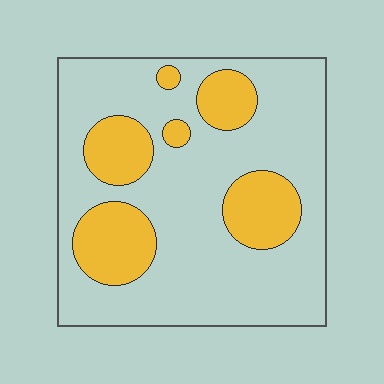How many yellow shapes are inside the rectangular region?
6.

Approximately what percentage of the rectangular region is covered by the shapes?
Approximately 25%.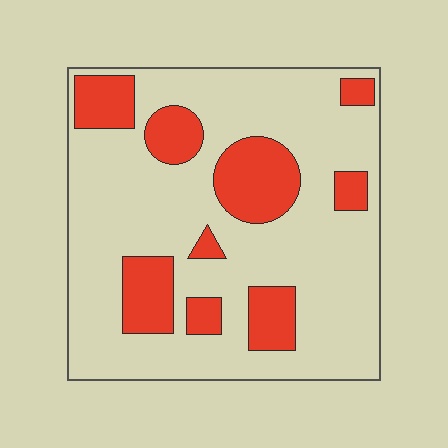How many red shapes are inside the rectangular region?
9.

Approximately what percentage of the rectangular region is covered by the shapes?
Approximately 25%.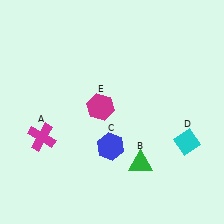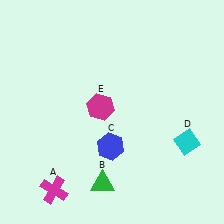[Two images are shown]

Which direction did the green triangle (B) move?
The green triangle (B) moved left.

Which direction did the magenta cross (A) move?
The magenta cross (A) moved down.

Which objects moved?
The objects that moved are: the magenta cross (A), the green triangle (B).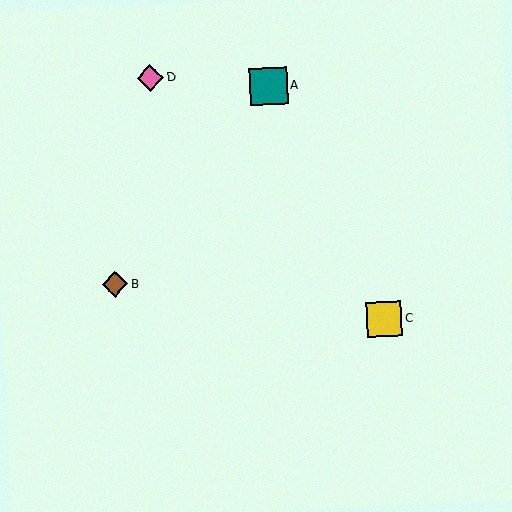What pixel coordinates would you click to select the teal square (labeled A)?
Click at (269, 86) to select the teal square A.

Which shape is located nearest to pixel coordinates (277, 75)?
The teal square (labeled A) at (269, 86) is nearest to that location.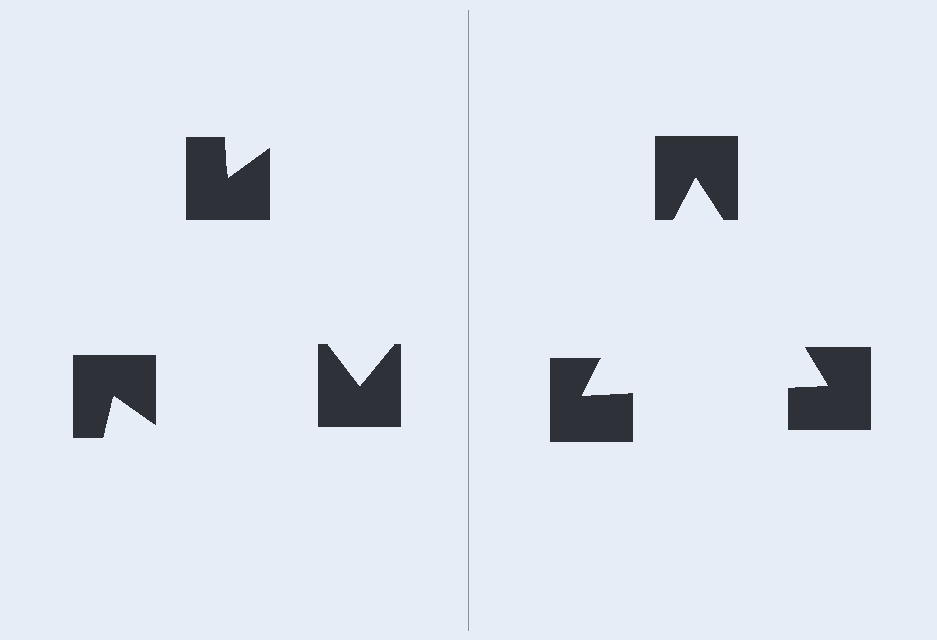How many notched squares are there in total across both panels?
6 — 3 on each side.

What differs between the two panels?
The notched squares are positioned identically on both sides; only the wedge orientations differ. On the right they align to a triangle; on the left they are misaligned.